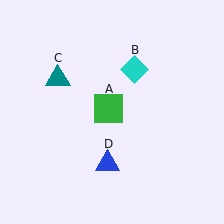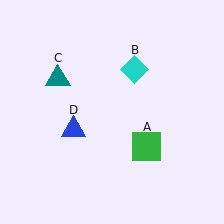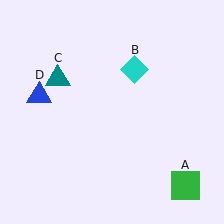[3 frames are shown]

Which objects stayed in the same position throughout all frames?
Cyan diamond (object B) and teal triangle (object C) remained stationary.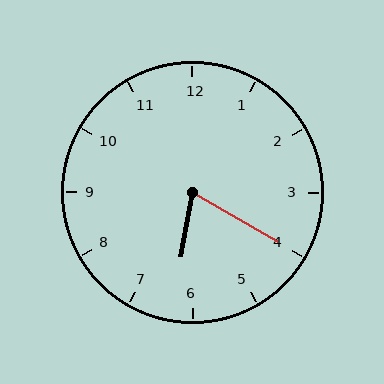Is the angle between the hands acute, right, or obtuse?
It is acute.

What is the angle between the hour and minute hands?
Approximately 70 degrees.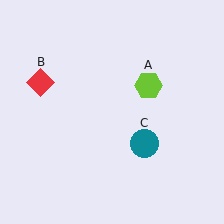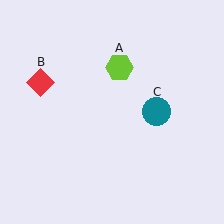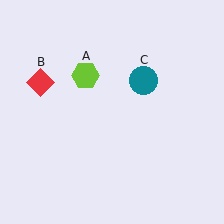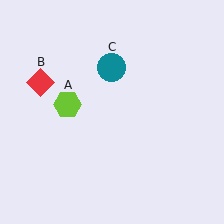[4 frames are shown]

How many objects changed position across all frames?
2 objects changed position: lime hexagon (object A), teal circle (object C).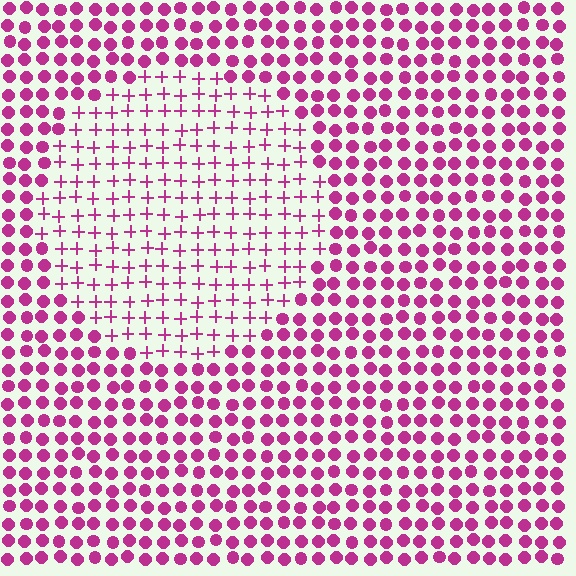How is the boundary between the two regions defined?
The boundary is defined by a change in element shape: plus signs inside vs. circles outside. All elements share the same color and spacing.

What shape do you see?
I see a circle.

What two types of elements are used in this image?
The image uses plus signs inside the circle region and circles outside it.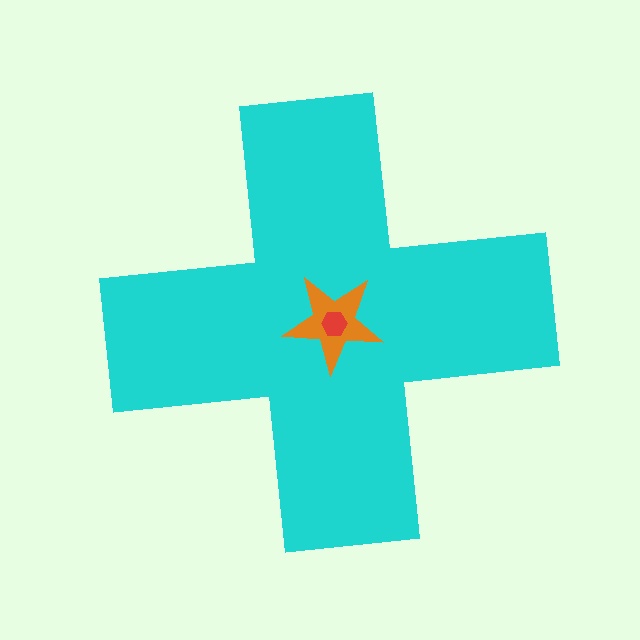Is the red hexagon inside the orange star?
Yes.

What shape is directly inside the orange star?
The red hexagon.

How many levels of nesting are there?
3.